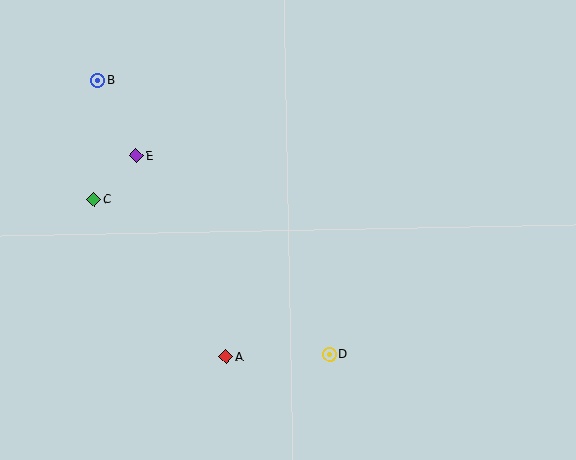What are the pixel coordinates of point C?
Point C is at (94, 199).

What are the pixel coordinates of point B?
Point B is at (98, 80).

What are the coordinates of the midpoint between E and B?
The midpoint between E and B is at (117, 118).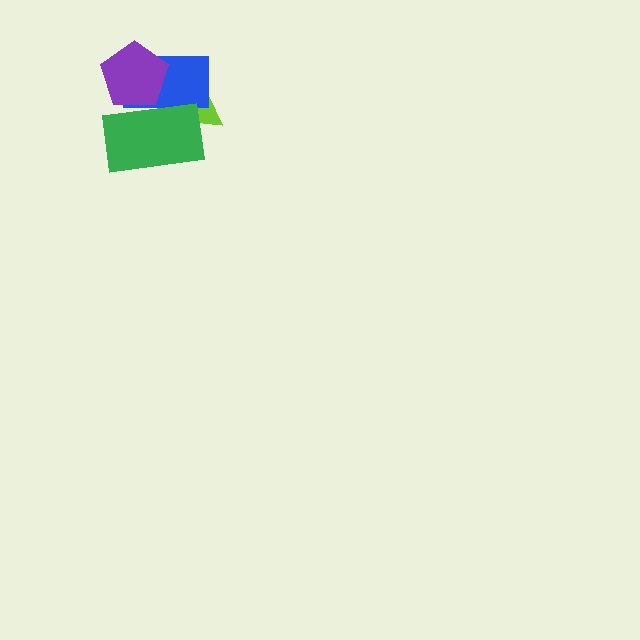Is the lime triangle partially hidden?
Yes, it is partially covered by another shape.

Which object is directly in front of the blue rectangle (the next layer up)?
The purple pentagon is directly in front of the blue rectangle.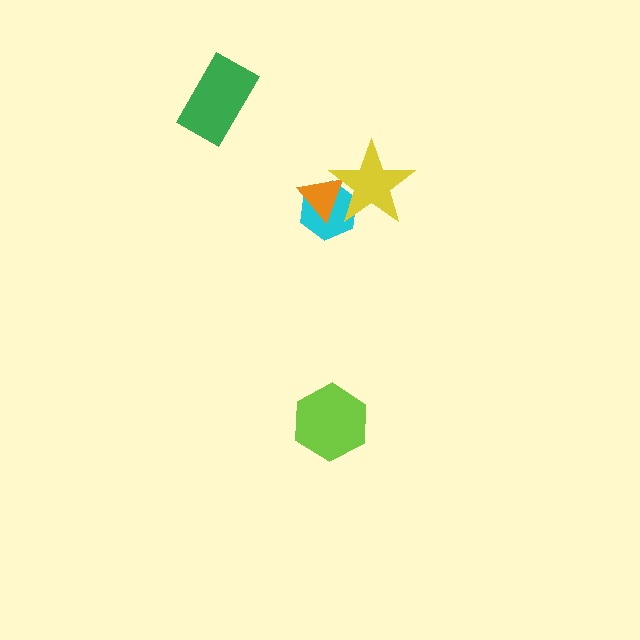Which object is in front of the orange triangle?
The yellow star is in front of the orange triangle.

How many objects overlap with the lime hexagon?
0 objects overlap with the lime hexagon.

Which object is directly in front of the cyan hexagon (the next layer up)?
The orange triangle is directly in front of the cyan hexagon.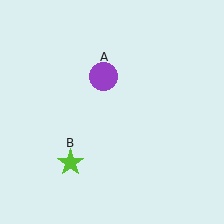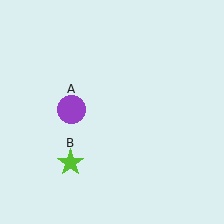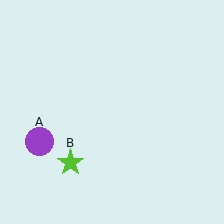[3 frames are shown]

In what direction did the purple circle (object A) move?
The purple circle (object A) moved down and to the left.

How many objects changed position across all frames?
1 object changed position: purple circle (object A).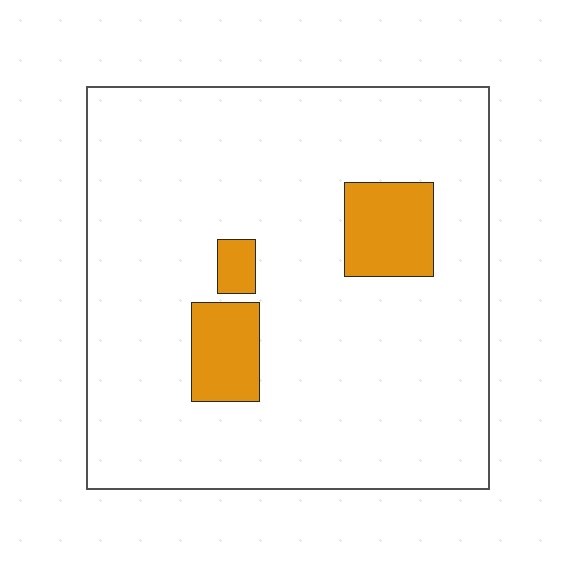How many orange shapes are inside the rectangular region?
3.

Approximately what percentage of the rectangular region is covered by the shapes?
Approximately 10%.